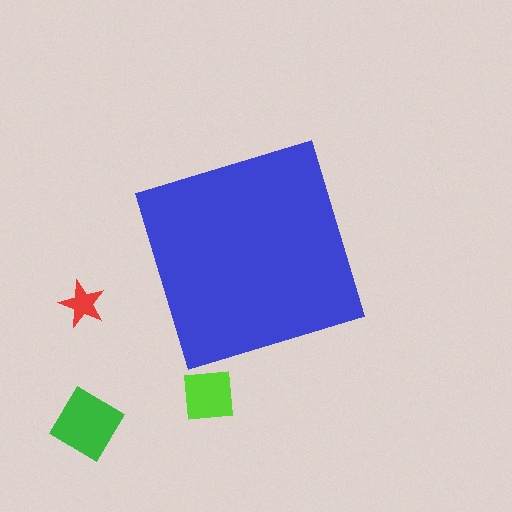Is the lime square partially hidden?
No, the lime square is fully visible.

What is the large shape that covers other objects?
A blue square.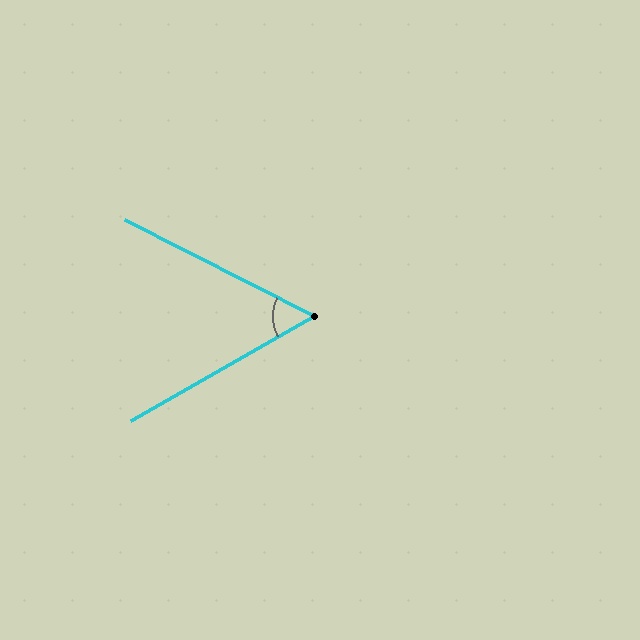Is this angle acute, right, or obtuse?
It is acute.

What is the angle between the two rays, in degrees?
Approximately 57 degrees.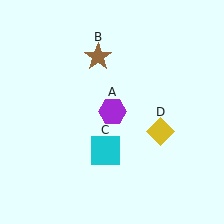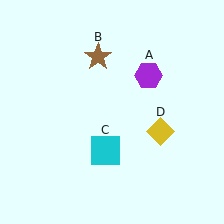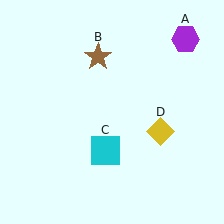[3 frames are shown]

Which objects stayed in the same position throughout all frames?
Brown star (object B) and cyan square (object C) and yellow diamond (object D) remained stationary.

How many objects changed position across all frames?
1 object changed position: purple hexagon (object A).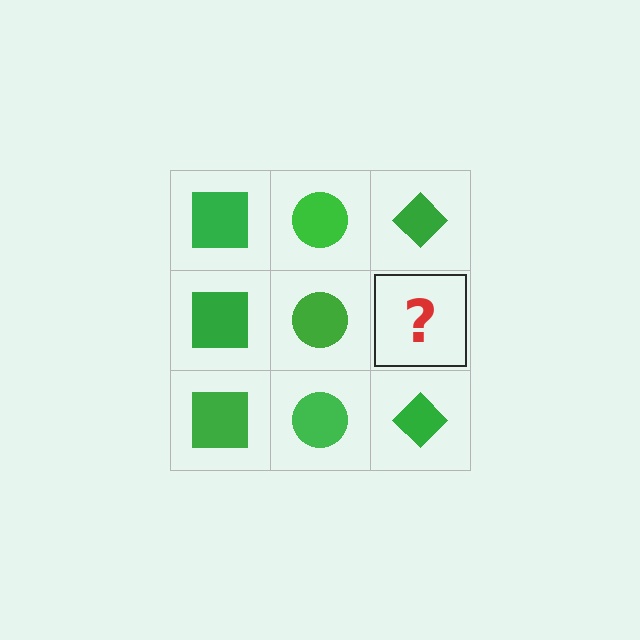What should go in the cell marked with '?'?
The missing cell should contain a green diamond.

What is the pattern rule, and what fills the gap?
The rule is that each column has a consistent shape. The gap should be filled with a green diamond.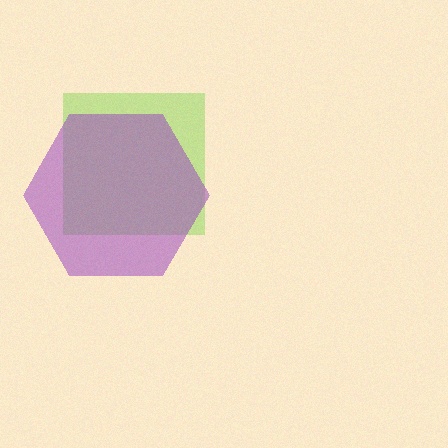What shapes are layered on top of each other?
The layered shapes are: a lime square, a purple hexagon.